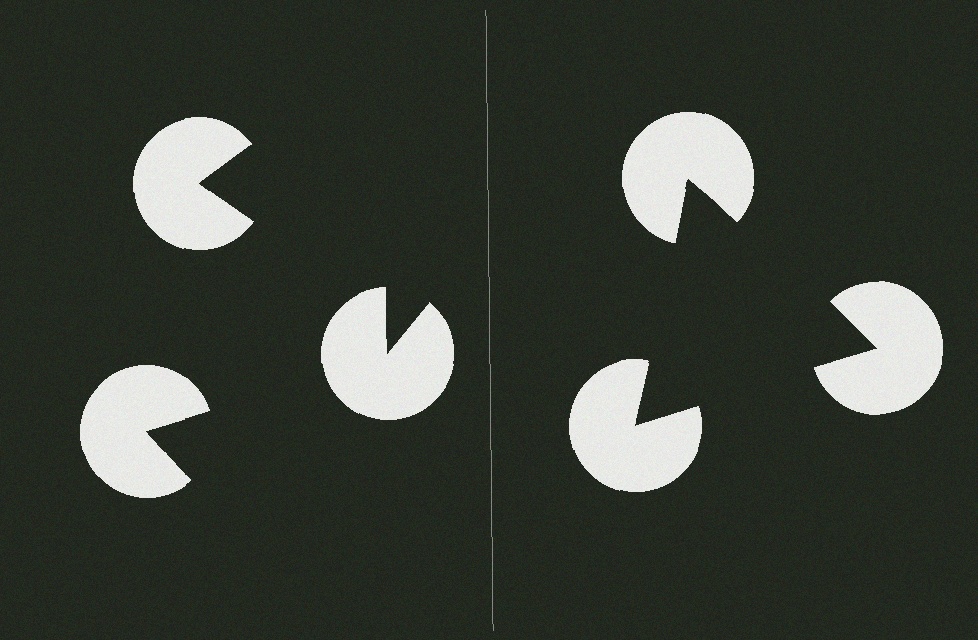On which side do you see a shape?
An illusory triangle appears on the right side. On the left side the wedge cuts are rotated, so no coherent shape forms.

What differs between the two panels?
The pac-man discs are positioned identically on both sides; only the wedge orientations differ. On the right they align to a triangle; on the left they are misaligned.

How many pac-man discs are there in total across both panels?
6 — 3 on each side.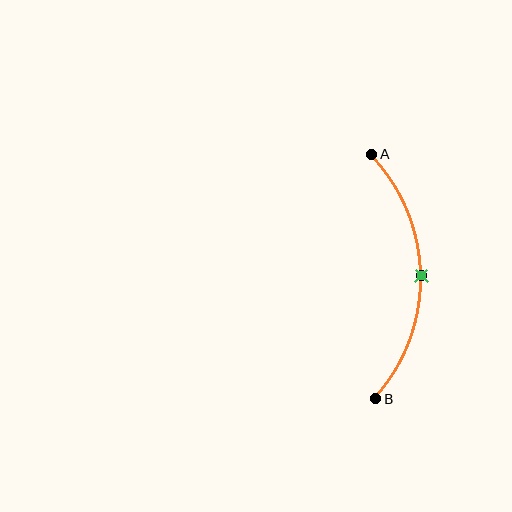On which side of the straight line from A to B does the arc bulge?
The arc bulges to the right of the straight line connecting A and B.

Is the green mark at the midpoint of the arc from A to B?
Yes. The green mark lies on the arc at equal arc-length from both A and B — it is the arc midpoint.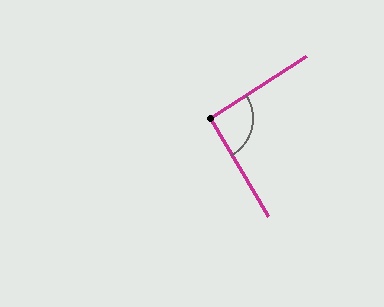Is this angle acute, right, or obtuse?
It is approximately a right angle.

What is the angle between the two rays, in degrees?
Approximately 92 degrees.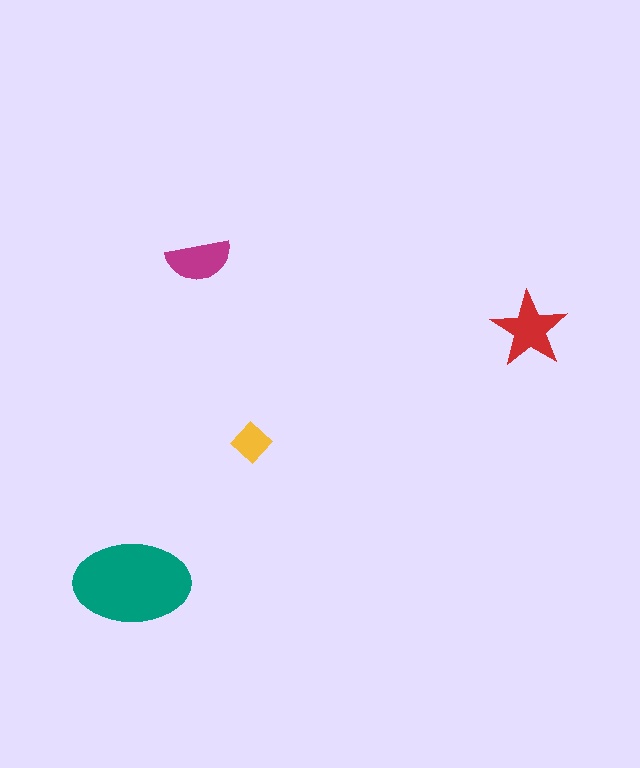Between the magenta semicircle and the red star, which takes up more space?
The red star.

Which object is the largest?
The teal ellipse.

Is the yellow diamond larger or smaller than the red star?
Smaller.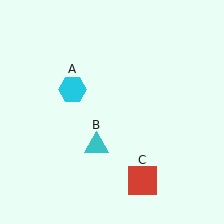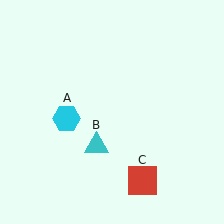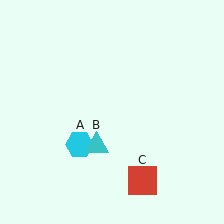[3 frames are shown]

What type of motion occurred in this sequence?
The cyan hexagon (object A) rotated counterclockwise around the center of the scene.